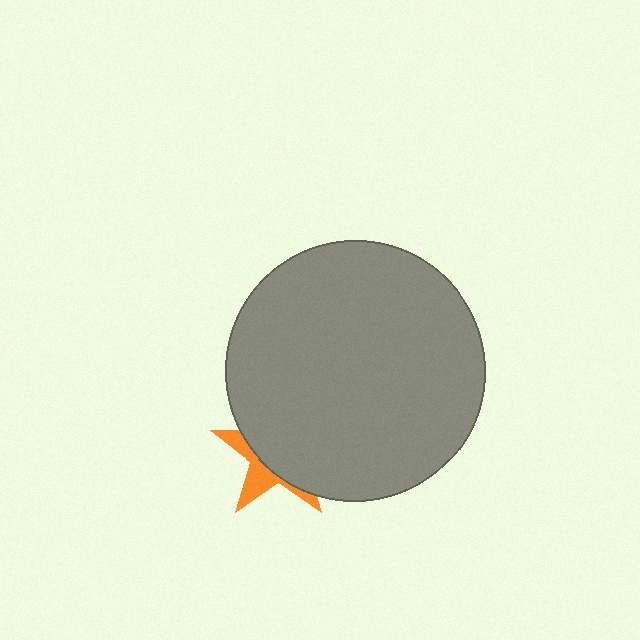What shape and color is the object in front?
The object in front is a gray circle.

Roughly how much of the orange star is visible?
A small part of it is visible (roughly 31%).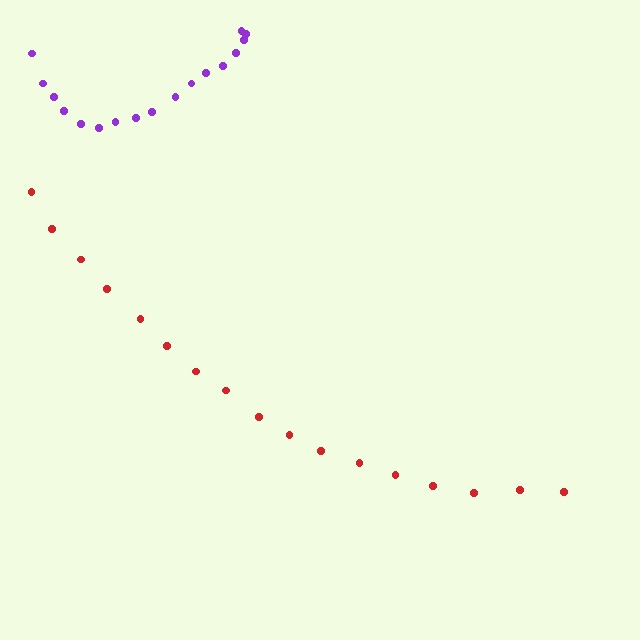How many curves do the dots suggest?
There are 2 distinct paths.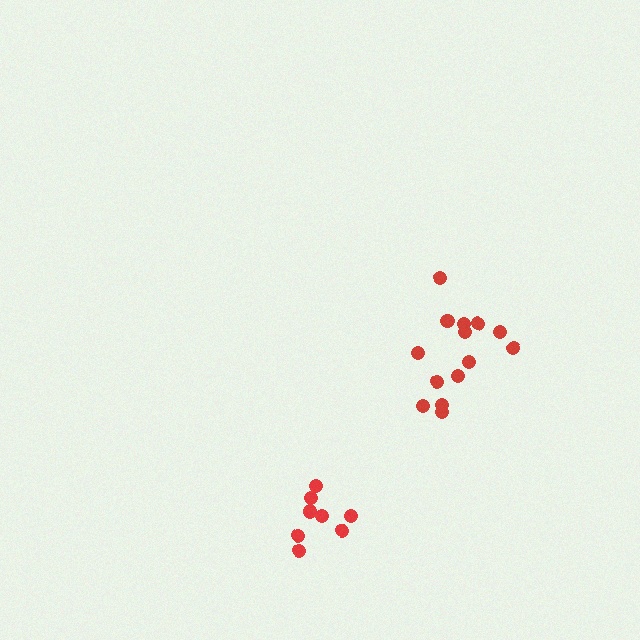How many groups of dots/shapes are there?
There are 2 groups.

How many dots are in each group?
Group 1: 8 dots, Group 2: 14 dots (22 total).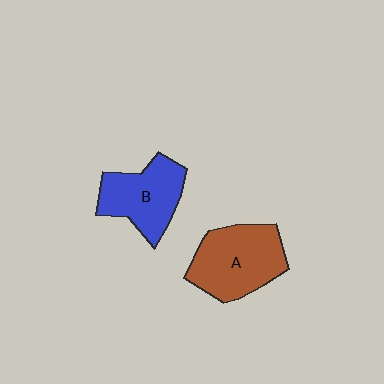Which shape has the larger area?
Shape A (brown).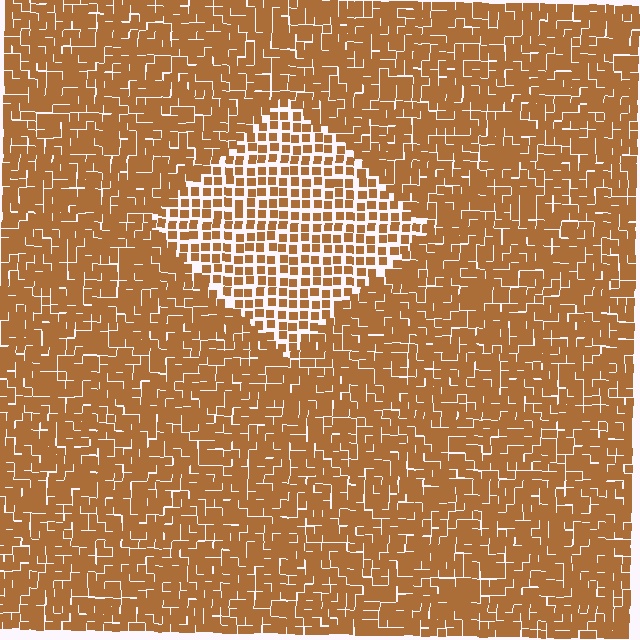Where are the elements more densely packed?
The elements are more densely packed outside the diamond boundary.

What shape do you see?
I see a diamond.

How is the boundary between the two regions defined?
The boundary is defined by a change in element density (approximately 1.8x ratio). All elements are the same color, size, and shape.